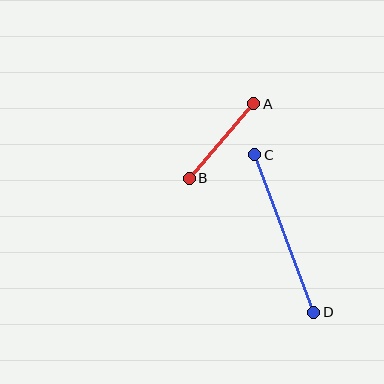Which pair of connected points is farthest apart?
Points C and D are farthest apart.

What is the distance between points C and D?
The distance is approximately 168 pixels.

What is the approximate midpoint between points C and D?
The midpoint is at approximately (284, 234) pixels.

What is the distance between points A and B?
The distance is approximately 99 pixels.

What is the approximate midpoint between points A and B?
The midpoint is at approximately (221, 141) pixels.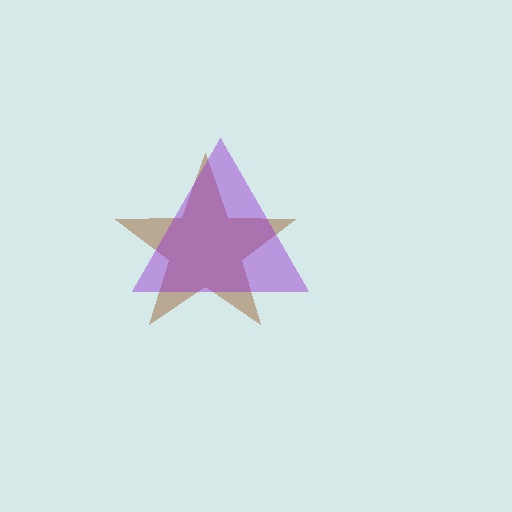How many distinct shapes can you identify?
There are 2 distinct shapes: a brown star, a purple triangle.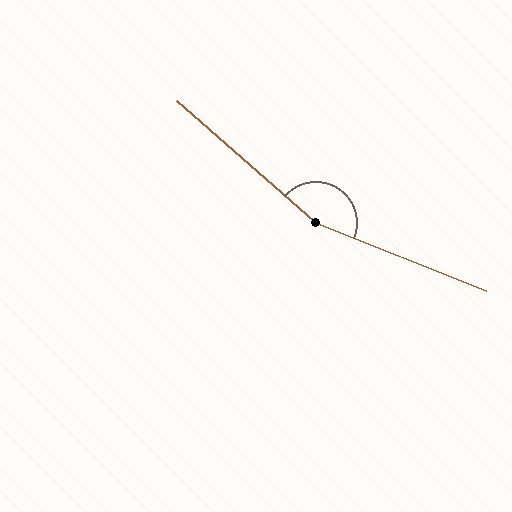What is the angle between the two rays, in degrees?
Approximately 160 degrees.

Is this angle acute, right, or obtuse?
It is obtuse.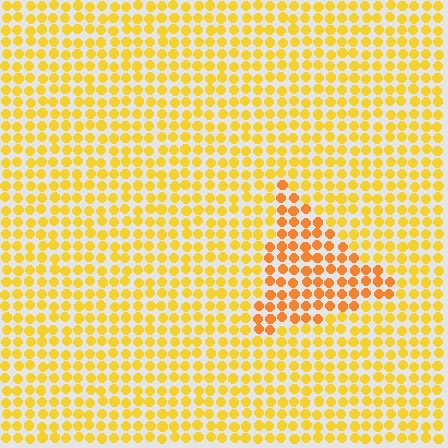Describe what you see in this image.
The image is filled with small yellow elements in a uniform arrangement. A triangle-shaped region is visible where the elements are tinted to a slightly different hue, forming a subtle color boundary.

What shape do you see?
I see a triangle.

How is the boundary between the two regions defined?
The boundary is defined purely by a slight shift in hue (about 24 degrees). Spacing, size, and orientation are identical on both sides.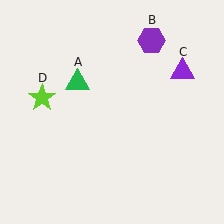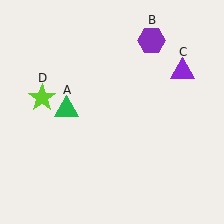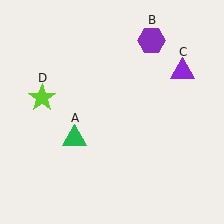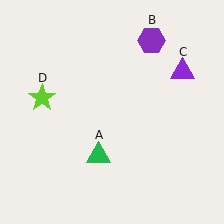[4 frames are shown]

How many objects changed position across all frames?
1 object changed position: green triangle (object A).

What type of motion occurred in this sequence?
The green triangle (object A) rotated counterclockwise around the center of the scene.